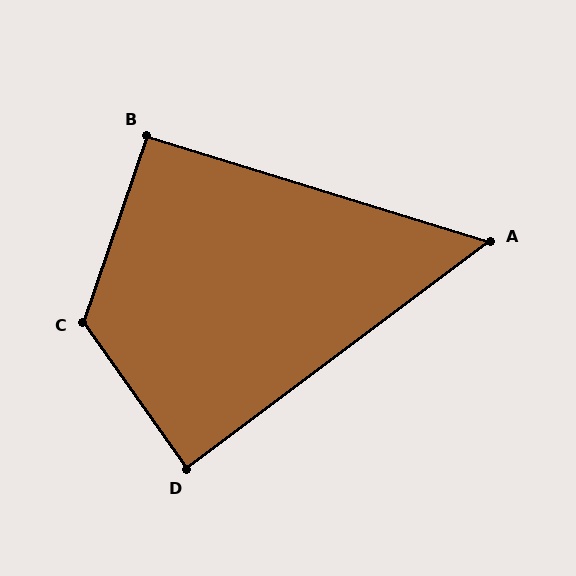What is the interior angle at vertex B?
Approximately 92 degrees (approximately right).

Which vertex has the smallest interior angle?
A, at approximately 54 degrees.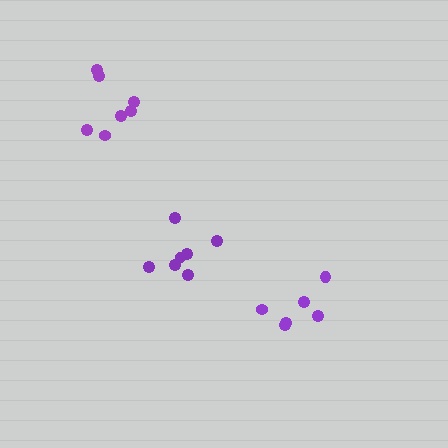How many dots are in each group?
Group 1: 7 dots, Group 2: 6 dots, Group 3: 7 dots (20 total).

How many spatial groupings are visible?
There are 3 spatial groupings.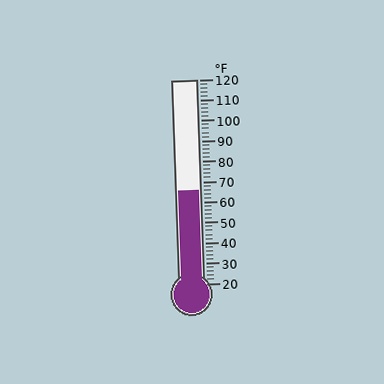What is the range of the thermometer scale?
The thermometer scale ranges from 20°F to 120°F.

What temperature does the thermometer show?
The thermometer shows approximately 66°F.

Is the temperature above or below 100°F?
The temperature is below 100°F.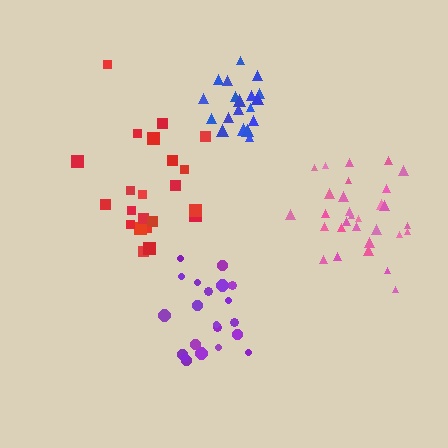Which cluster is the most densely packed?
Blue.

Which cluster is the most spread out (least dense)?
Red.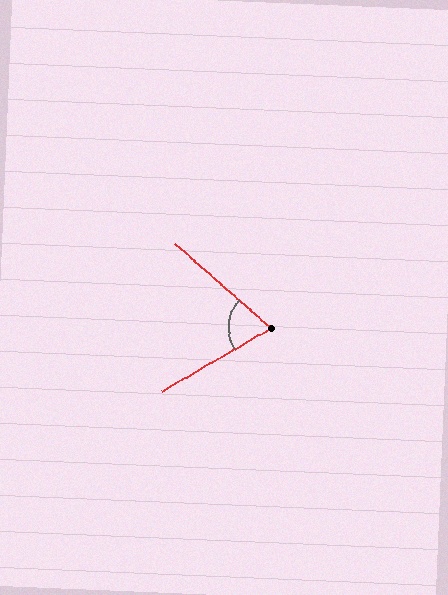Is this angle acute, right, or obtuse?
It is acute.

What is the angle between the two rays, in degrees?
Approximately 72 degrees.